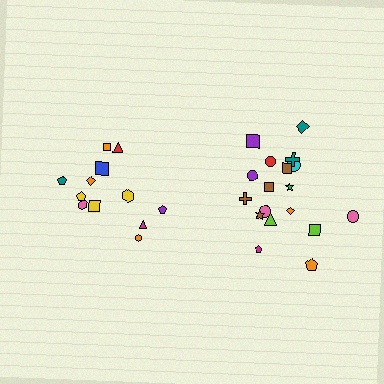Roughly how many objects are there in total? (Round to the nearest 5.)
Roughly 30 objects in total.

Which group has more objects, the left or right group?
The right group.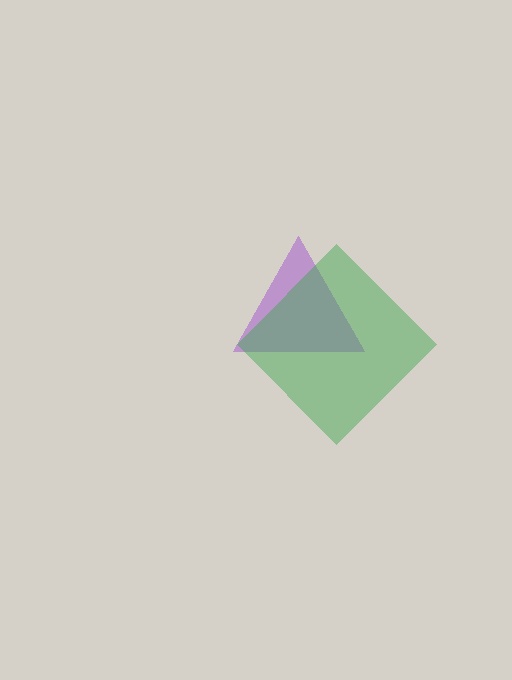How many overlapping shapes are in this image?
There are 2 overlapping shapes in the image.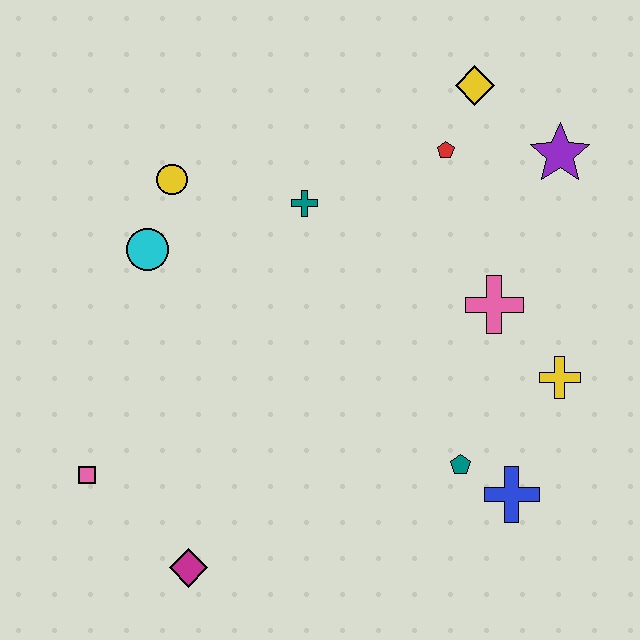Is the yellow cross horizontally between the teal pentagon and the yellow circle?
No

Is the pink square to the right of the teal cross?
No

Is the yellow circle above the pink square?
Yes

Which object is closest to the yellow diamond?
The red pentagon is closest to the yellow diamond.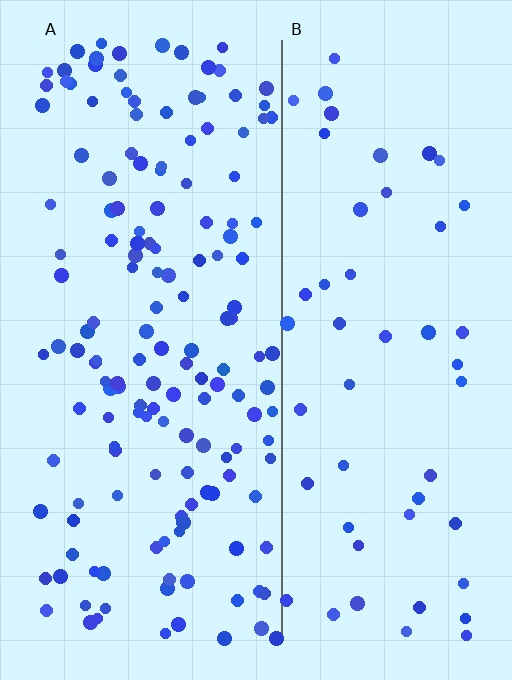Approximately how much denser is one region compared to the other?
Approximately 2.9× — region A over region B.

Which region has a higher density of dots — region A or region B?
A (the left).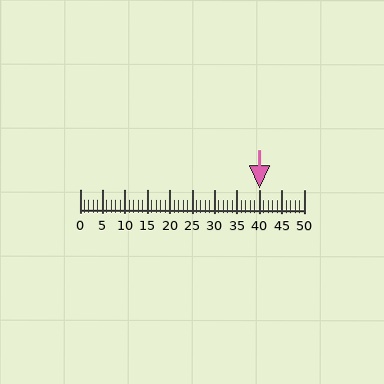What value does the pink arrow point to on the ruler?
The pink arrow points to approximately 40.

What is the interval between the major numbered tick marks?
The major tick marks are spaced 5 units apart.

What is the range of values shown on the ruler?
The ruler shows values from 0 to 50.